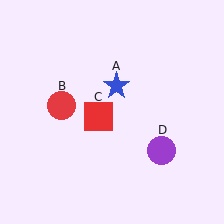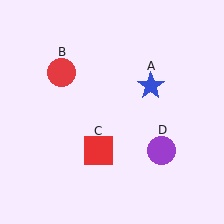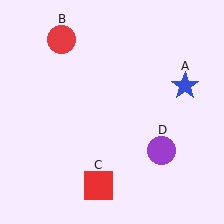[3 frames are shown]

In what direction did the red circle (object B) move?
The red circle (object B) moved up.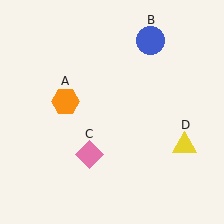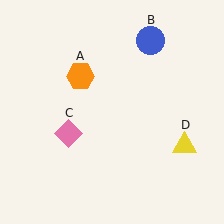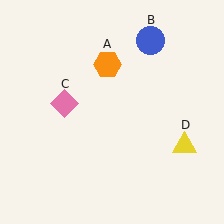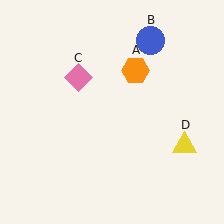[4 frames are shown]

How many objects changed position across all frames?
2 objects changed position: orange hexagon (object A), pink diamond (object C).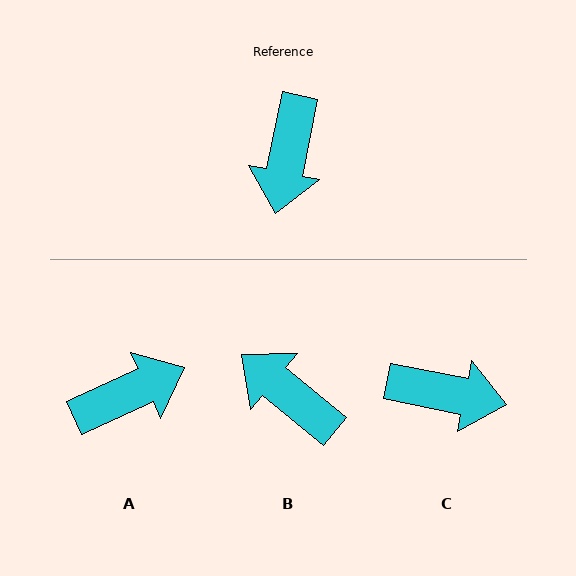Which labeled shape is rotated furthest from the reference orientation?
A, about 126 degrees away.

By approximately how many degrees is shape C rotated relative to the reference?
Approximately 90 degrees counter-clockwise.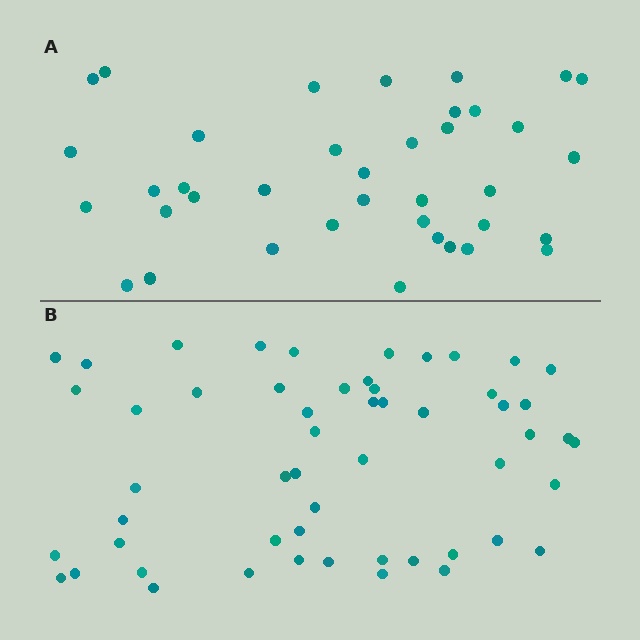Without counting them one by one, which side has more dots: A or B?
Region B (the bottom region) has more dots.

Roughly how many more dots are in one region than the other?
Region B has approximately 15 more dots than region A.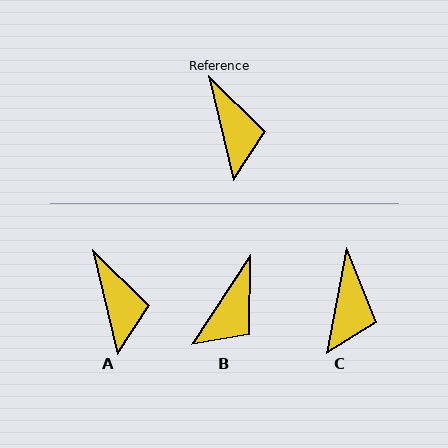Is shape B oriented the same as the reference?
No, it is off by about 47 degrees.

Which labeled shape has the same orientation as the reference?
A.